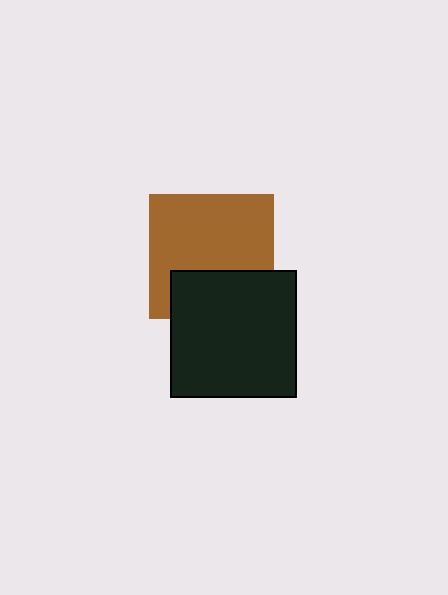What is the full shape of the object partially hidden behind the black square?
The partially hidden object is a brown square.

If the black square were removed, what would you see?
You would see the complete brown square.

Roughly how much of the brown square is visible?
Most of it is visible (roughly 67%).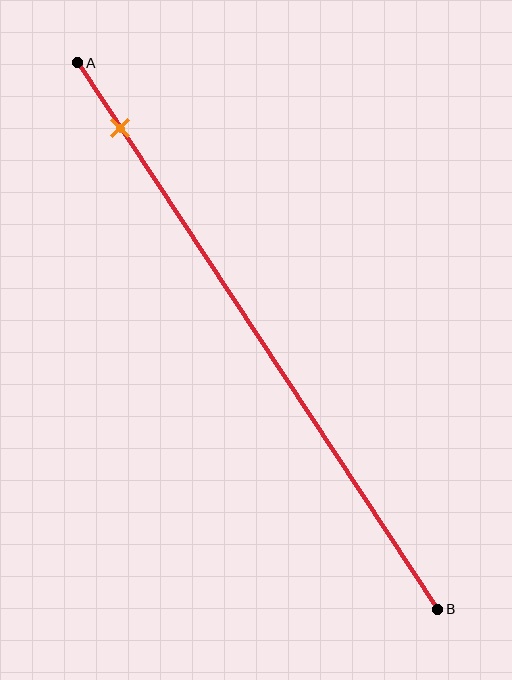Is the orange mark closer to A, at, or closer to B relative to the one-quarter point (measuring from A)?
The orange mark is closer to point A than the one-quarter point of segment AB.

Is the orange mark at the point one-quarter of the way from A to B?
No, the mark is at about 10% from A, not at the 25% one-quarter point.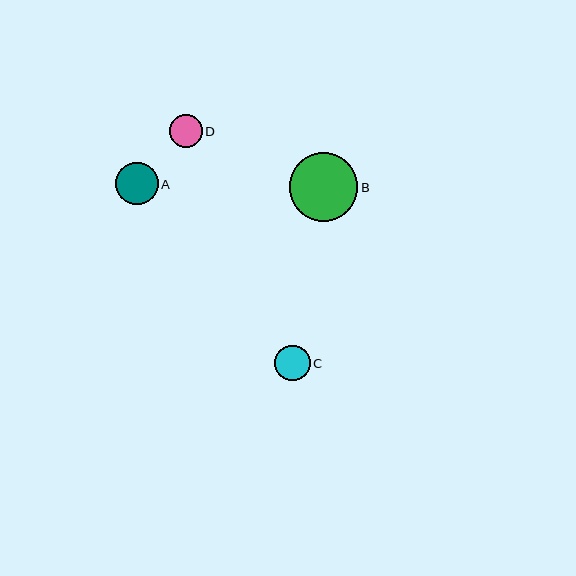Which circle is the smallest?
Circle D is the smallest with a size of approximately 32 pixels.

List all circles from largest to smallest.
From largest to smallest: B, A, C, D.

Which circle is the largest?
Circle B is the largest with a size of approximately 68 pixels.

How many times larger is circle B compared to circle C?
Circle B is approximately 1.9 times the size of circle C.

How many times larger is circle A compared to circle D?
Circle A is approximately 1.3 times the size of circle D.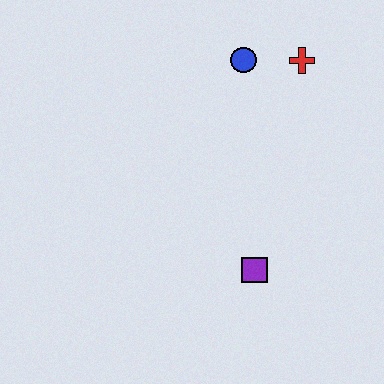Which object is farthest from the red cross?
The purple square is farthest from the red cross.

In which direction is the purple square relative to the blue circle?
The purple square is below the blue circle.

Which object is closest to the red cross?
The blue circle is closest to the red cross.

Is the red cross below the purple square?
No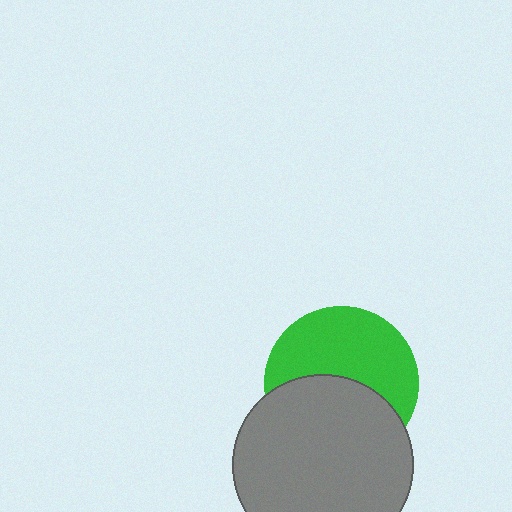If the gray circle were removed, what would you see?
You would see the complete green circle.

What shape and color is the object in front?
The object in front is a gray circle.